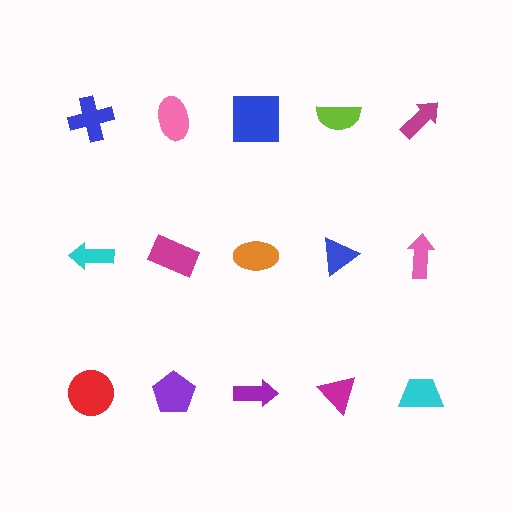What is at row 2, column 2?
A magenta rectangle.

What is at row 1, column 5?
A magenta arrow.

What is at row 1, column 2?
A pink ellipse.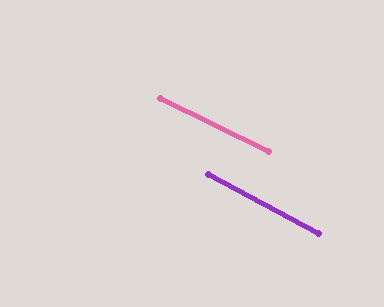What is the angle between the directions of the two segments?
Approximately 2 degrees.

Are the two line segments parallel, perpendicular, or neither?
Parallel — their directions differ by only 1.8°.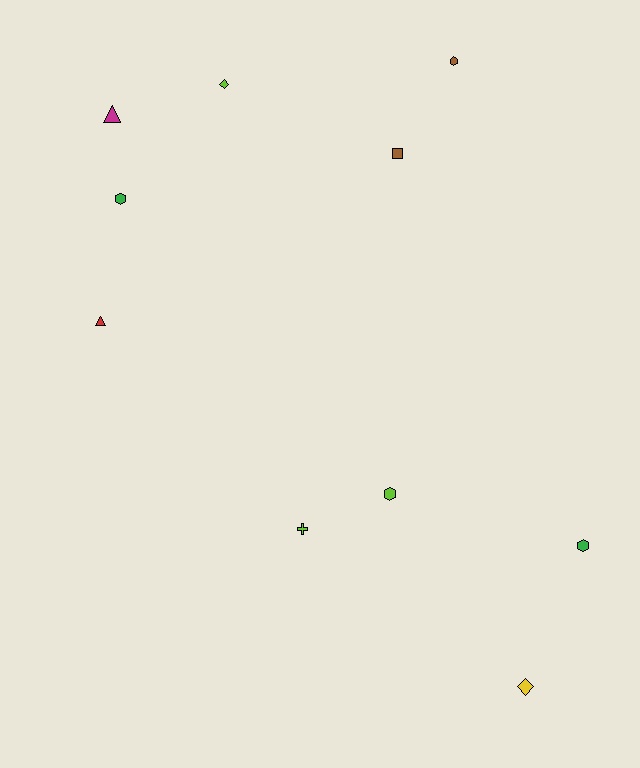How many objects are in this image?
There are 10 objects.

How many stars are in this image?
There are no stars.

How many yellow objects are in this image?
There is 1 yellow object.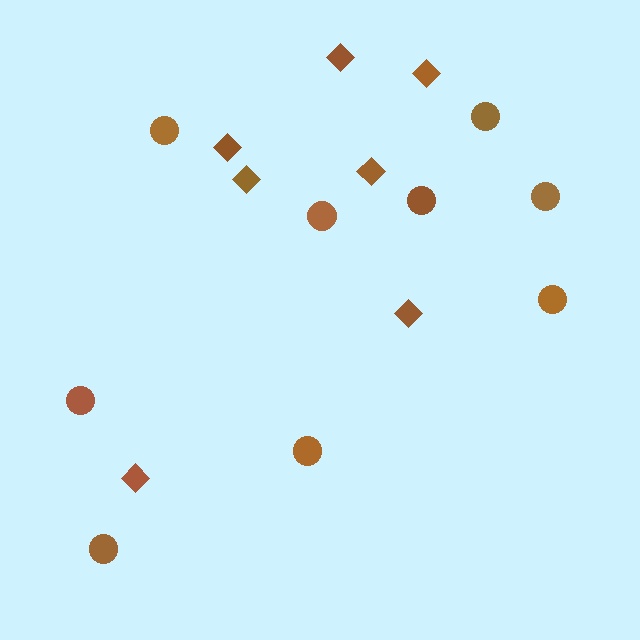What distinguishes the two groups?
There are 2 groups: one group of diamonds (7) and one group of circles (9).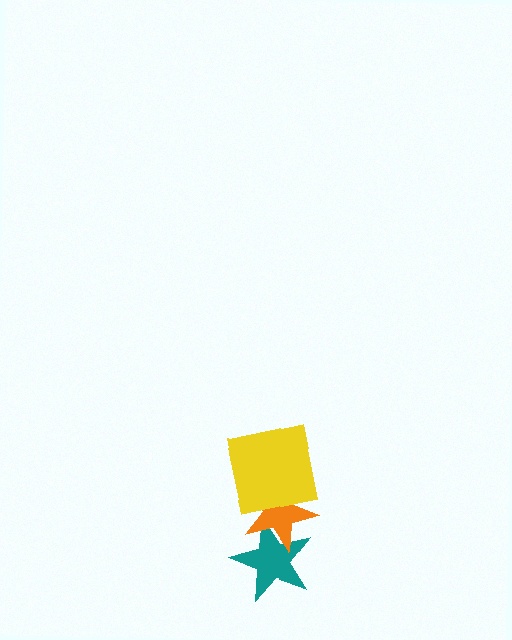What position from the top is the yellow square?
The yellow square is 1st from the top.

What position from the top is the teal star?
The teal star is 3rd from the top.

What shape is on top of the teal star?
The orange star is on top of the teal star.